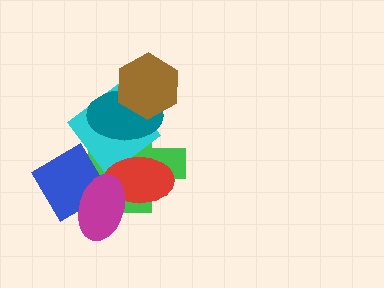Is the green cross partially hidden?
Yes, it is partially covered by another shape.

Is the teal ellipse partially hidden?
Yes, it is partially covered by another shape.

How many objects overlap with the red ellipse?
3 objects overlap with the red ellipse.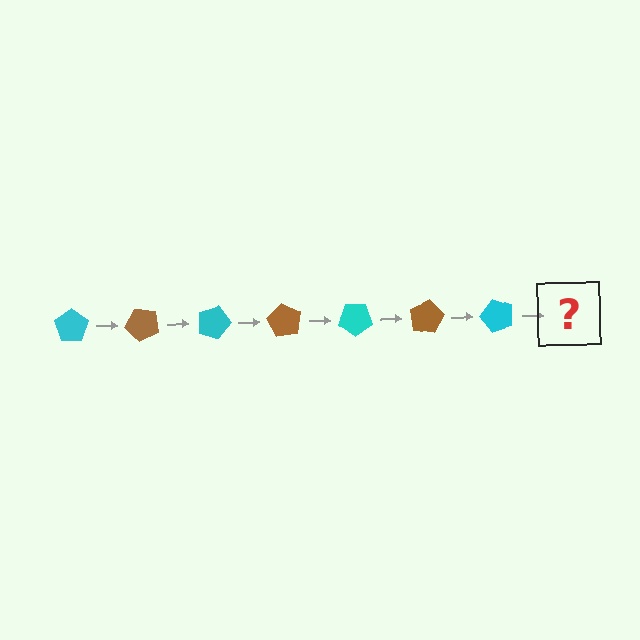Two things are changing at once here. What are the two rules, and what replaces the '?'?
The two rules are that it rotates 45 degrees each step and the color cycles through cyan and brown. The '?' should be a brown pentagon, rotated 315 degrees from the start.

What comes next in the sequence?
The next element should be a brown pentagon, rotated 315 degrees from the start.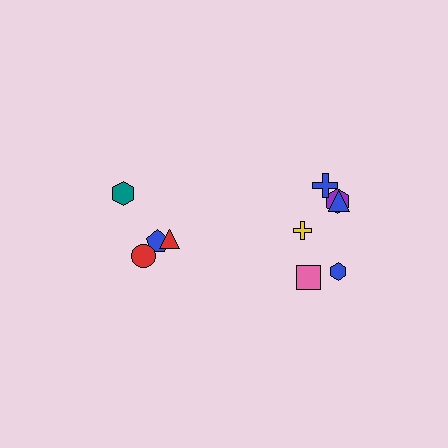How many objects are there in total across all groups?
There are 10 objects.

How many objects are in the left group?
There are 4 objects.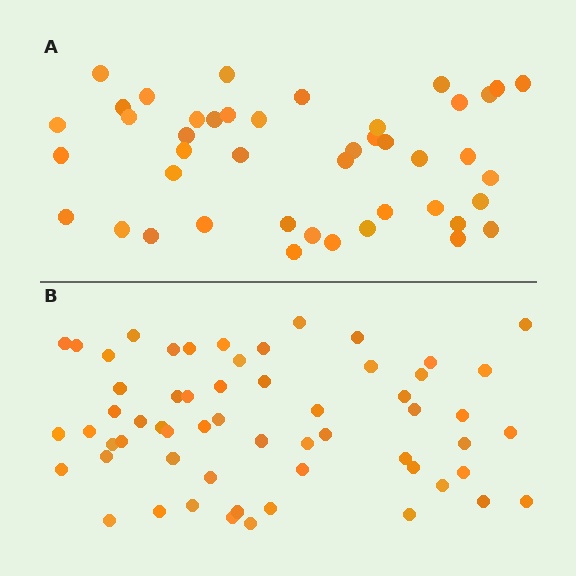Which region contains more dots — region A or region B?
Region B (the bottom region) has more dots.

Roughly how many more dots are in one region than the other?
Region B has approximately 15 more dots than region A.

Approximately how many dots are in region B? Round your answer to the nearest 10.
About 60 dots. (The exact count is 59, which rounds to 60.)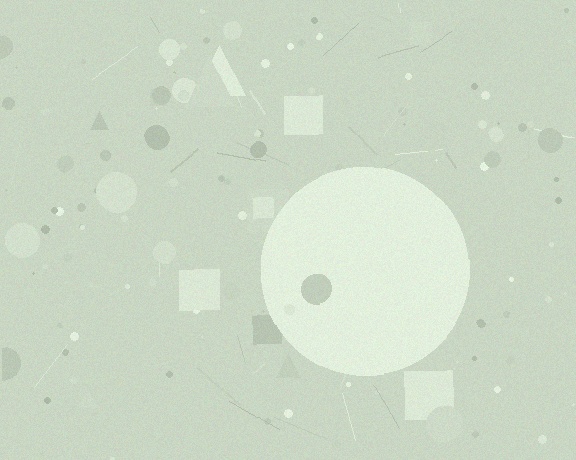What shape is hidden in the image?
A circle is hidden in the image.